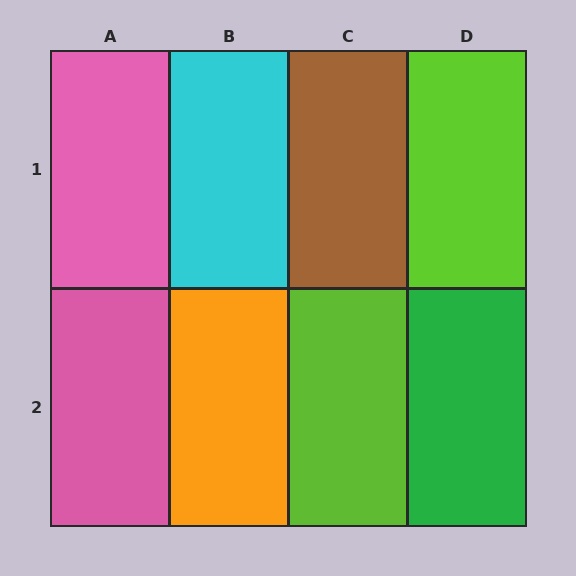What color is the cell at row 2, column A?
Pink.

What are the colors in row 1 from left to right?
Pink, cyan, brown, lime.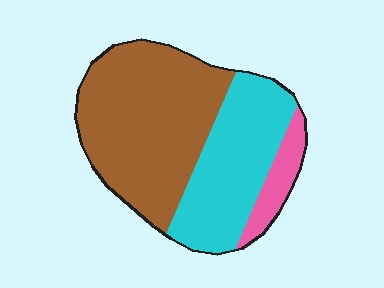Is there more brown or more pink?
Brown.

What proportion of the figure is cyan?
Cyan takes up about three eighths (3/8) of the figure.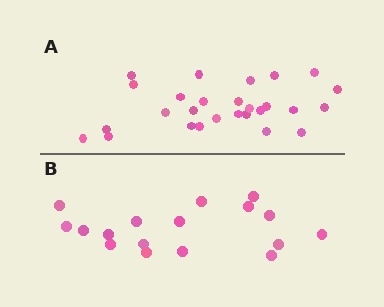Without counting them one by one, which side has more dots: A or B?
Region A (the top region) has more dots.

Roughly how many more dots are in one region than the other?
Region A has roughly 10 or so more dots than region B.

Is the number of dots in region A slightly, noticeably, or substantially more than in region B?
Region A has substantially more. The ratio is roughly 1.6 to 1.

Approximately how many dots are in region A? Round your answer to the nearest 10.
About 30 dots. (The exact count is 27, which rounds to 30.)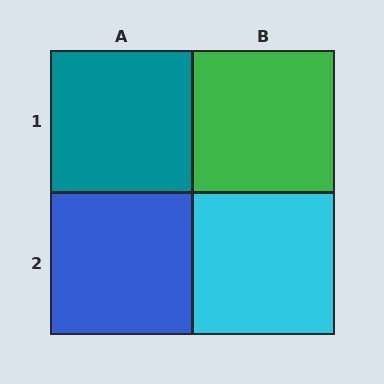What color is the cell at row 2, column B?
Cyan.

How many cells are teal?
1 cell is teal.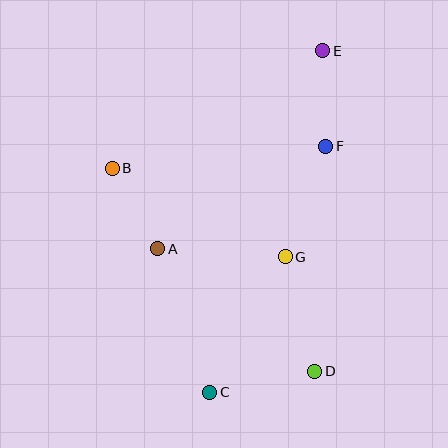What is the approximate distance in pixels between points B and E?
The distance between B and E is approximately 241 pixels.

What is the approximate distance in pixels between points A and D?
The distance between A and D is approximately 199 pixels.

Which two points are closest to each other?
Points A and B are closest to each other.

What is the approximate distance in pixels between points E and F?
The distance between E and F is approximately 96 pixels.